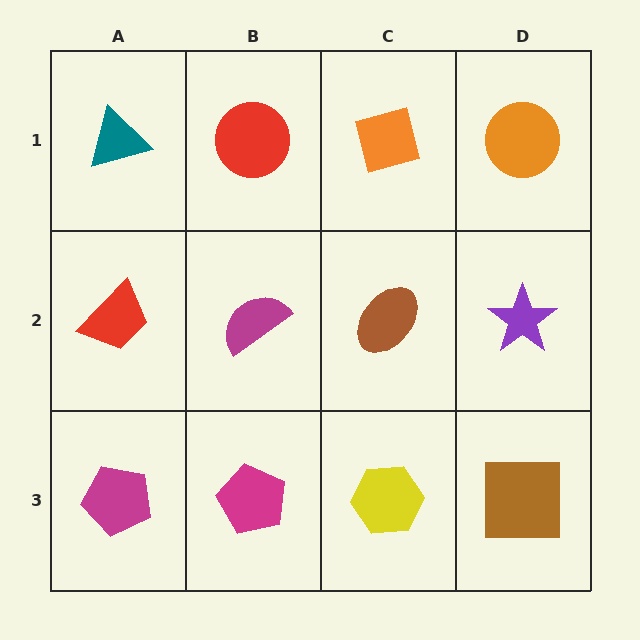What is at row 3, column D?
A brown square.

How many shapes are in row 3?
4 shapes.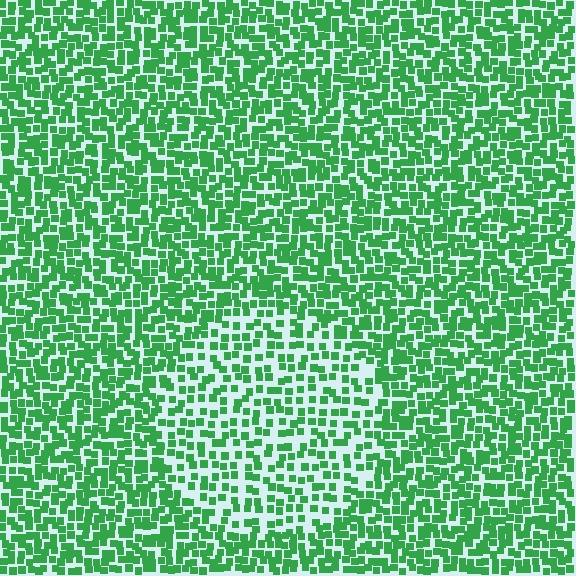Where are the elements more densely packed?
The elements are more densely packed outside the circle boundary.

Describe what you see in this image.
The image contains small green elements arranged at two different densities. A circle-shaped region is visible where the elements are less densely packed than the surrounding area.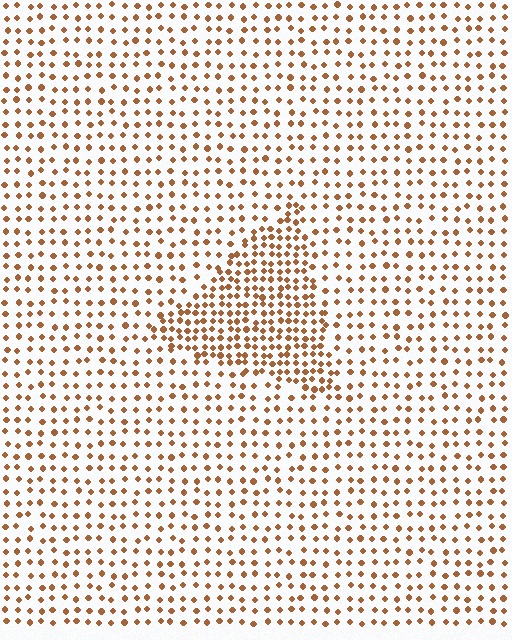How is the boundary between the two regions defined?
The boundary is defined by a change in element density (approximately 2.0x ratio). All elements are the same color, size, and shape.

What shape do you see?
I see a triangle.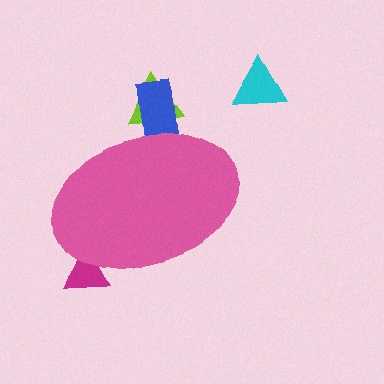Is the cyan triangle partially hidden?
No, the cyan triangle is fully visible.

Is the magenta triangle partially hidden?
Yes, the magenta triangle is partially hidden behind the pink ellipse.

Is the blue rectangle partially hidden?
Yes, the blue rectangle is partially hidden behind the pink ellipse.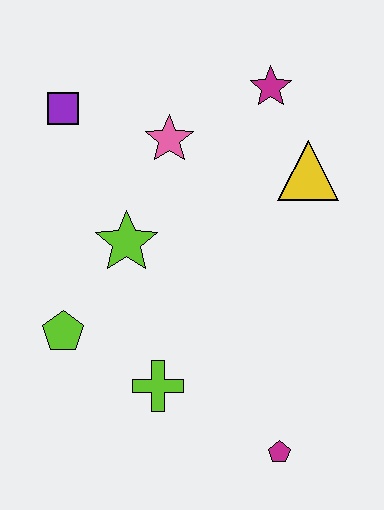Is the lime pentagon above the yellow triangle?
No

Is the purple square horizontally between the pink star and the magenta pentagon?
No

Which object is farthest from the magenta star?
The magenta pentagon is farthest from the magenta star.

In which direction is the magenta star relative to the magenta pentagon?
The magenta star is above the magenta pentagon.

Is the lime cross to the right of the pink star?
No